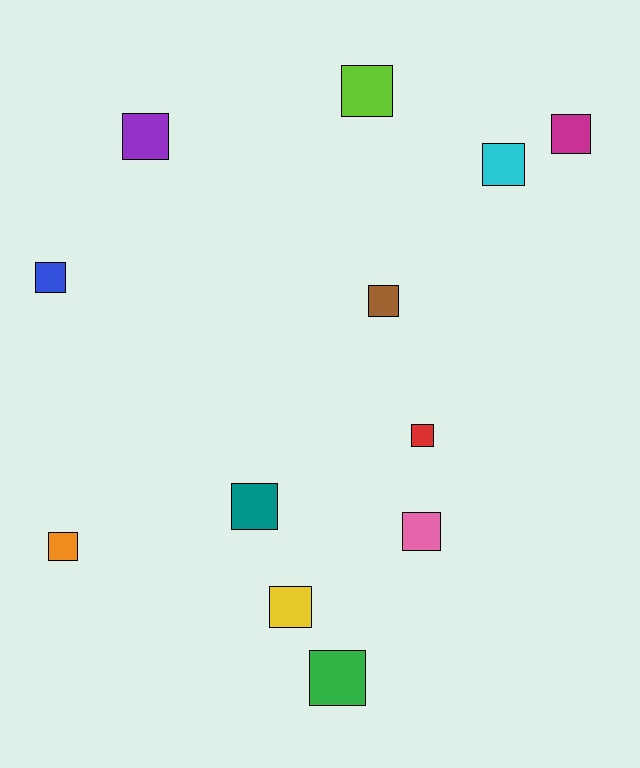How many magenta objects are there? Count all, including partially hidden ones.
There is 1 magenta object.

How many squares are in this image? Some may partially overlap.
There are 12 squares.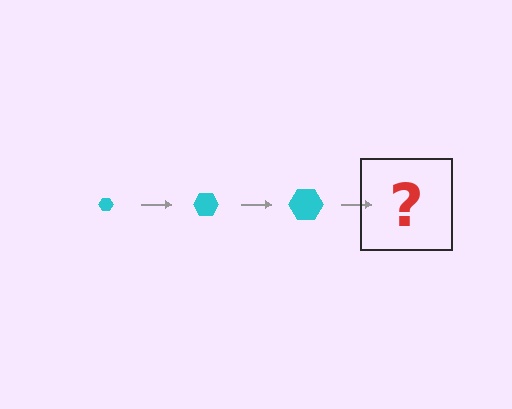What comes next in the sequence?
The next element should be a cyan hexagon, larger than the previous one.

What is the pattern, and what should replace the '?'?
The pattern is that the hexagon gets progressively larger each step. The '?' should be a cyan hexagon, larger than the previous one.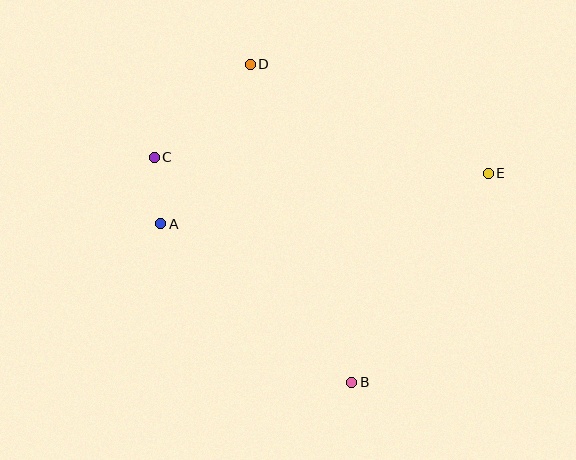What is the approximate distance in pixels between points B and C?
The distance between B and C is approximately 300 pixels.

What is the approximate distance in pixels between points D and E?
The distance between D and E is approximately 262 pixels.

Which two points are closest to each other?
Points A and C are closest to each other.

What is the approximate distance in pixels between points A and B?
The distance between A and B is approximately 249 pixels.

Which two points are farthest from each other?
Points C and E are farthest from each other.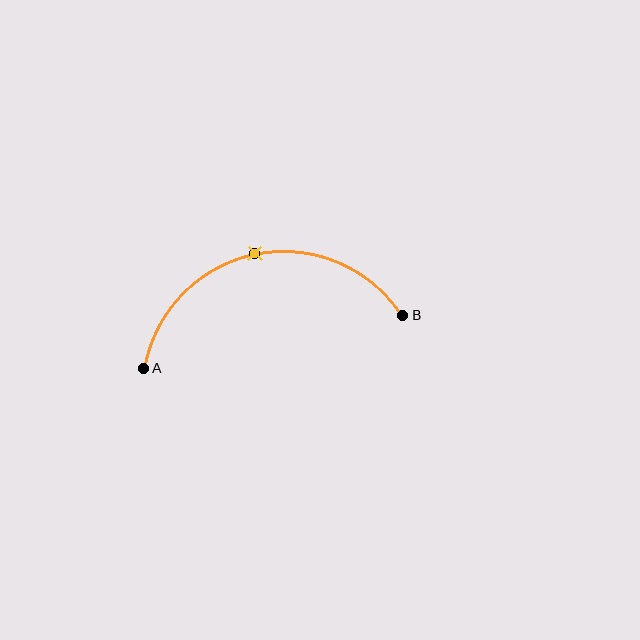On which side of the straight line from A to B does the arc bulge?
The arc bulges above the straight line connecting A and B.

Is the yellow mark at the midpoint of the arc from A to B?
Yes. The yellow mark lies on the arc at equal arc-length from both A and B — it is the arc midpoint.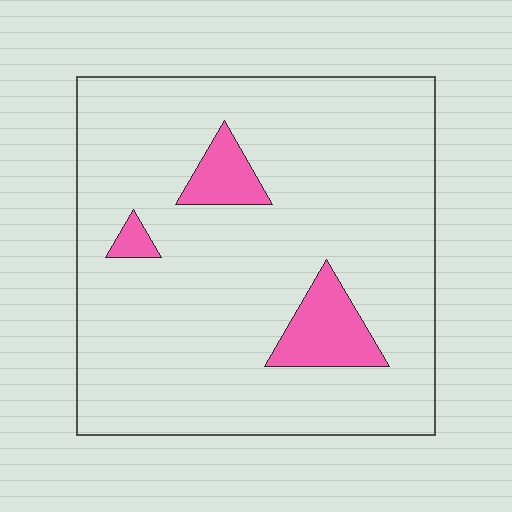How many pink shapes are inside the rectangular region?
3.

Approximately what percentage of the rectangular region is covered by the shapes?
Approximately 10%.